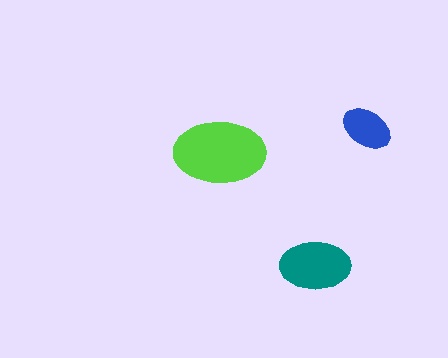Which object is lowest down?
The teal ellipse is bottommost.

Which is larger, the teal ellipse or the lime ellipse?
The lime one.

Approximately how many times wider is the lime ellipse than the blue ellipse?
About 2 times wider.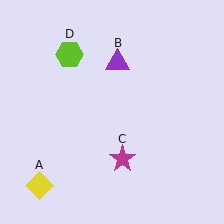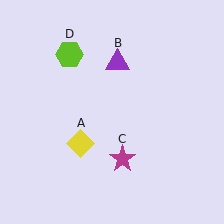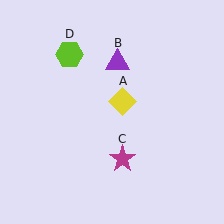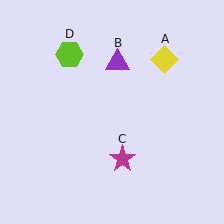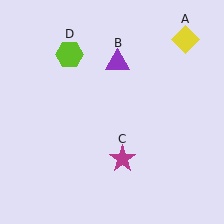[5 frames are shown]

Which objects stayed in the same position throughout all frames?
Purple triangle (object B) and magenta star (object C) and lime hexagon (object D) remained stationary.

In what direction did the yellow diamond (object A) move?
The yellow diamond (object A) moved up and to the right.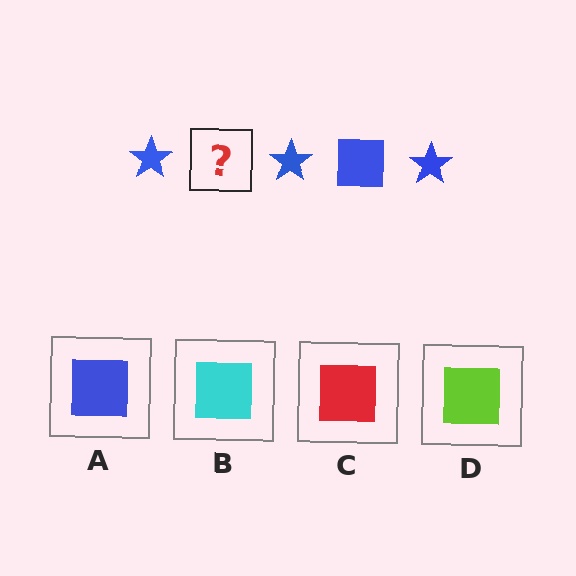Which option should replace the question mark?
Option A.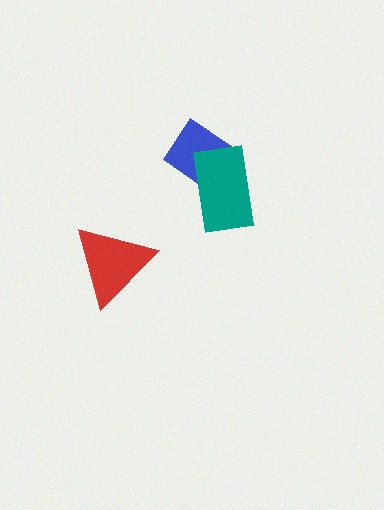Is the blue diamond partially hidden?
Yes, it is partially covered by another shape.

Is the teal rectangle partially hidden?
No, no other shape covers it.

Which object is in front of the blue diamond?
The teal rectangle is in front of the blue diamond.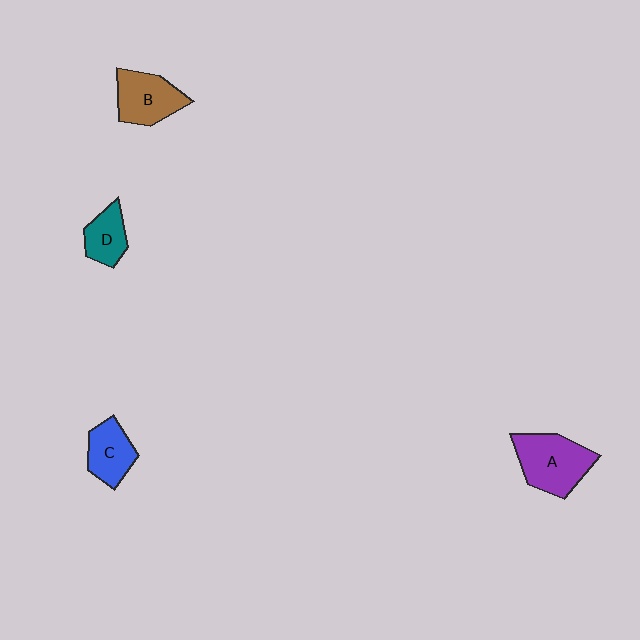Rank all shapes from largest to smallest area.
From largest to smallest: A (purple), B (brown), C (blue), D (teal).